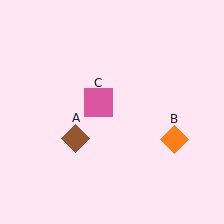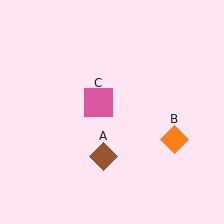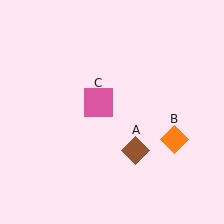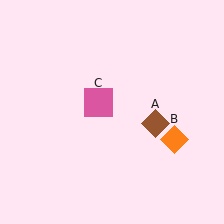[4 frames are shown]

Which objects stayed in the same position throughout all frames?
Orange diamond (object B) and pink square (object C) remained stationary.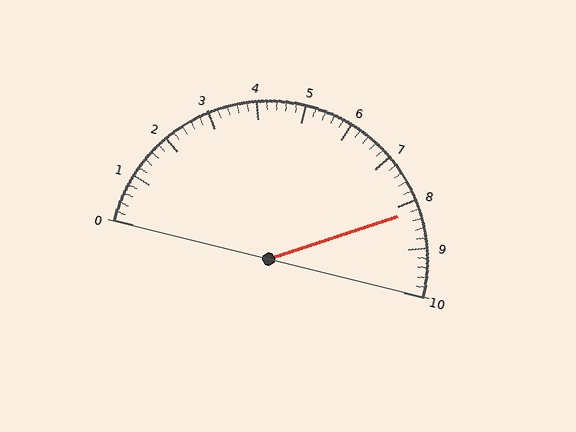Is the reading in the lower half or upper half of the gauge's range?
The reading is in the upper half of the range (0 to 10).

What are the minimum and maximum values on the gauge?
The gauge ranges from 0 to 10.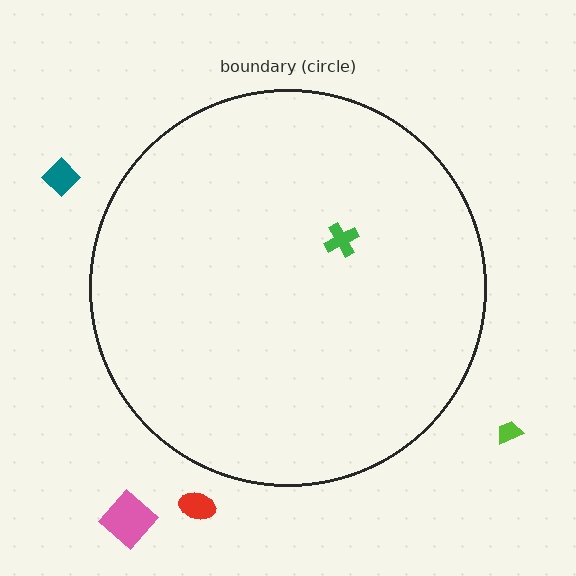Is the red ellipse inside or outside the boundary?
Outside.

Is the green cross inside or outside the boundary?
Inside.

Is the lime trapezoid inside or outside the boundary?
Outside.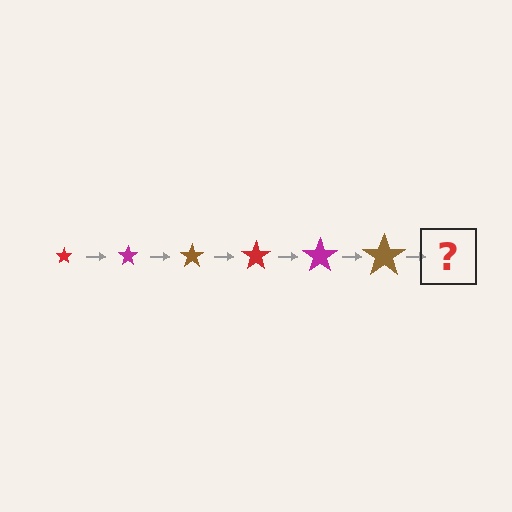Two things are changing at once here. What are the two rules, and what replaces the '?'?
The two rules are that the star grows larger each step and the color cycles through red, magenta, and brown. The '?' should be a red star, larger than the previous one.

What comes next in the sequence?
The next element should be a red star, larger than the previous one.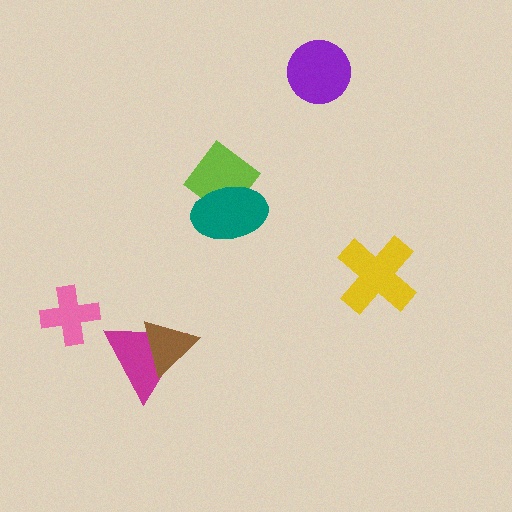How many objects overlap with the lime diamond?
1 object overlaps with the lime diamond.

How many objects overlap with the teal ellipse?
1 object overlaps with the teal ellipse.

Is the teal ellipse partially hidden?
No, no other shape covers it.